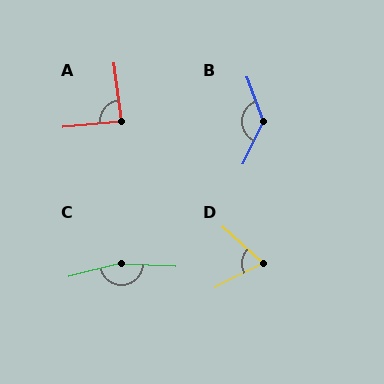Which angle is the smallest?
D, at approximately 69 degrees.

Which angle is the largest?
C, at approximately 163 degrees.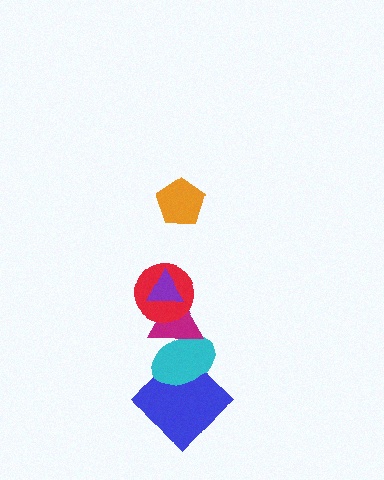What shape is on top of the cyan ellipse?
The magenta triangle is on top of the cyan ellipse.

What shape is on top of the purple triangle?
The orange pentagon is on top of the purple triangle.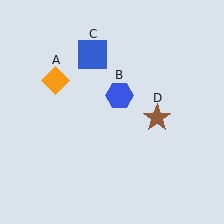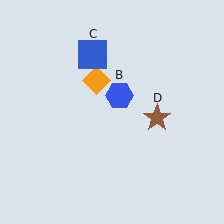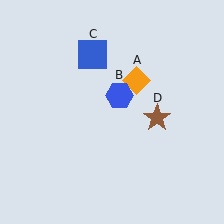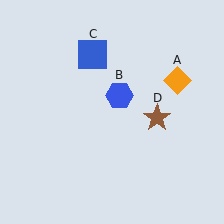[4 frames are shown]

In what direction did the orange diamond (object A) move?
The orange diamond (object A) moved right.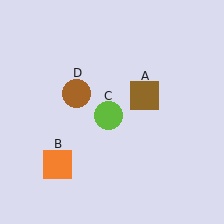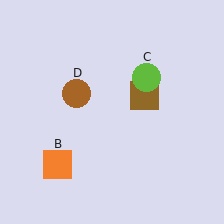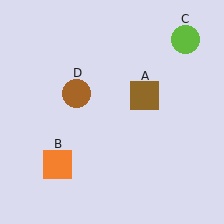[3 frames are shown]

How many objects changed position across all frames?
1 object changed position: lime circle (object C).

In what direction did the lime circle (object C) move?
The lime circle (object C) moved up and to the right.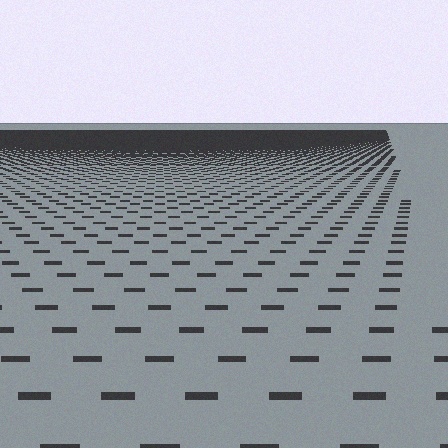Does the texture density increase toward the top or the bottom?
Density increases toward the top.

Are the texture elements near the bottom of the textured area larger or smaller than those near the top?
Larger. Near the bottom, elements are closer to the viewer and appear at a bigger on-screen size.